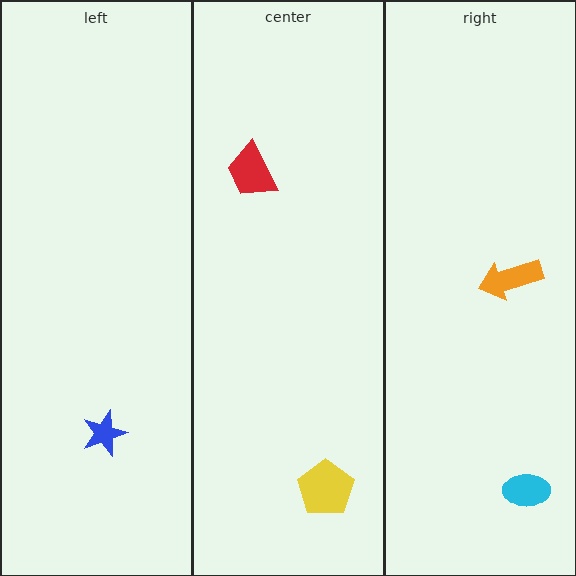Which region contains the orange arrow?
The right region.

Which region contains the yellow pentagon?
The center region.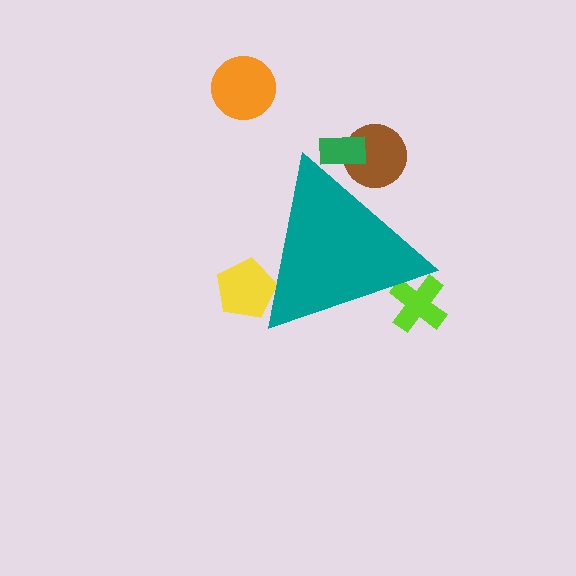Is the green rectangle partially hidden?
Yes, the green rectangle is partially hidden behind the teal triangle.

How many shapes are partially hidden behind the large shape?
4 shapes are partially hidden.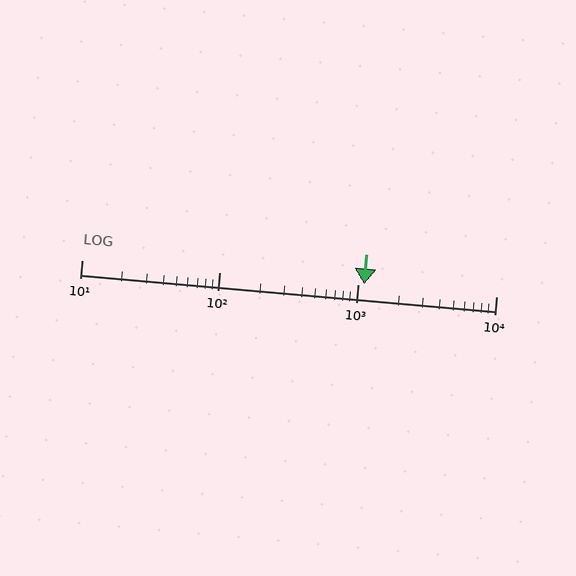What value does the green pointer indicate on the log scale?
The pointer indicates approximately 1100.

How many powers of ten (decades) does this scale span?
The scale spans 3 decades, from 10 to 10000.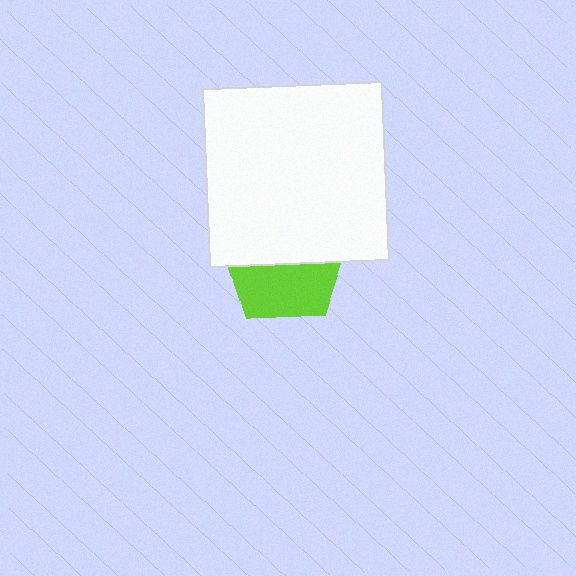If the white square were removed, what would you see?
You would see the complete lime pentagon.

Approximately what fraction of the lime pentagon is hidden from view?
Roughly 54% of the lime pentagon is hidden behind the white square.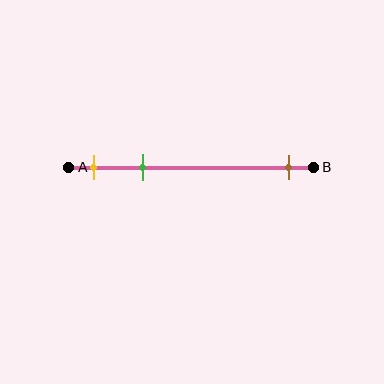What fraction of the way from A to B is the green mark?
The green mark is approximately 30% (0.3) of the way from A to B.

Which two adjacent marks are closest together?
The yellow and green marks are the closest adjacent pair.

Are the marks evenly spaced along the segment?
No, the marks are not evenly spaced.